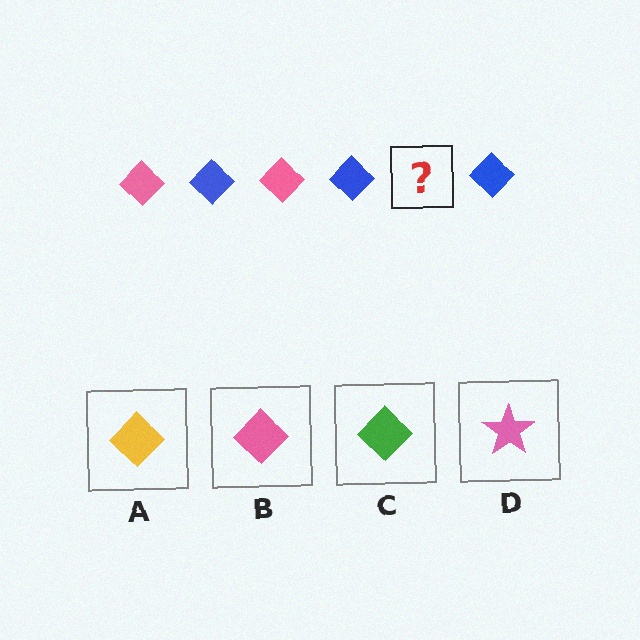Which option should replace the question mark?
Option B.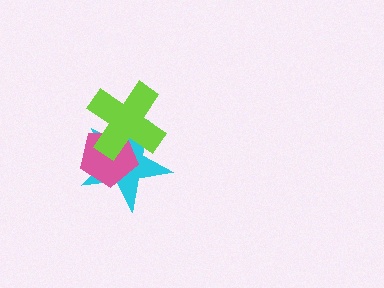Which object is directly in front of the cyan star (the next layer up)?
The pink pentagon is directly in front of the cyan star.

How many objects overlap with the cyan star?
2 objects overlap with the cyan star.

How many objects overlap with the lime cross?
2 objects overlap with the lime cross.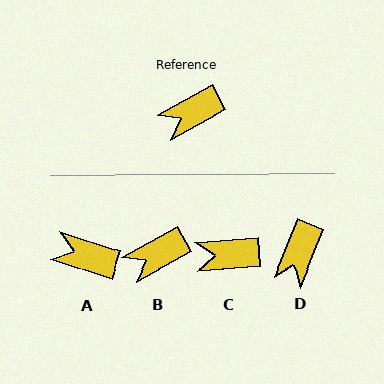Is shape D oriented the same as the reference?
No, it is off by about 39 degrees.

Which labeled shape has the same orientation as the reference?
B.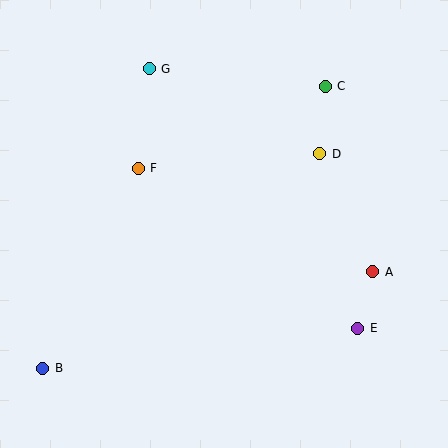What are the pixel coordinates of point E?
Point E is at (358, 328).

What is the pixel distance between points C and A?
The distance between C and A is 191 pixels.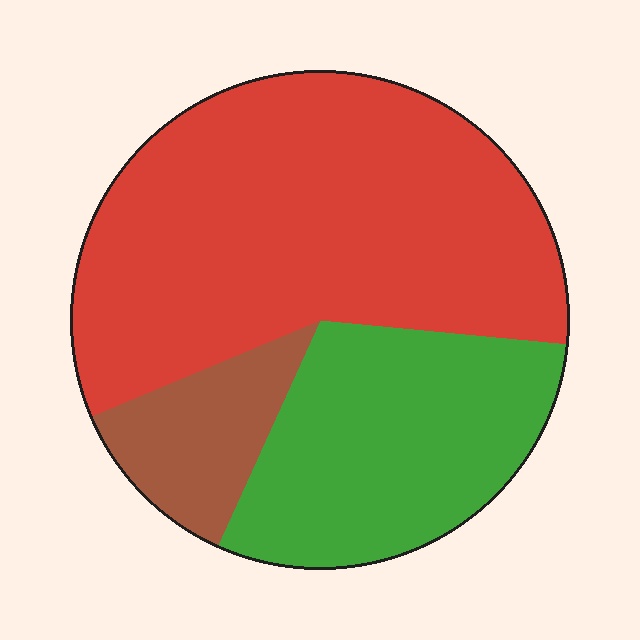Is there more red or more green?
Red.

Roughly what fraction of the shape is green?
Green covers 30% of the shape.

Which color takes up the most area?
Red, at roughly 60%.